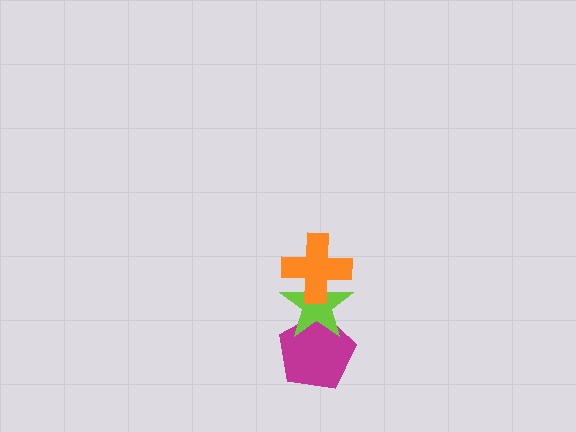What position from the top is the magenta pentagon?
The magenta pentagon is 3rd from the top.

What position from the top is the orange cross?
The orange cross is 1st from the top.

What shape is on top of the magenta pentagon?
The lime star is on top of the magenta pentagon.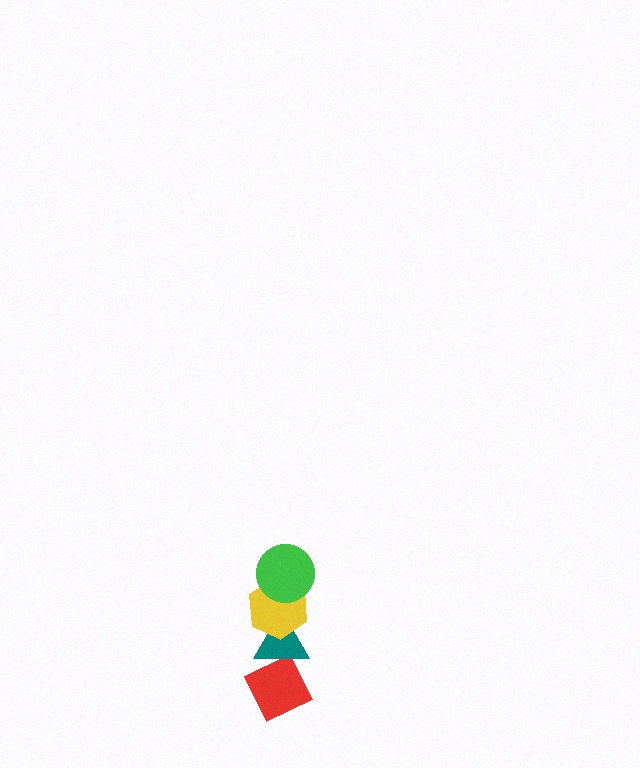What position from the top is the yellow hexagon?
The yellow hexagon is 2nd from the top.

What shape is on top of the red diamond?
The teal triangle is on top of the red diamond.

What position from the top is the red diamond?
The red diamond is 4th from the top.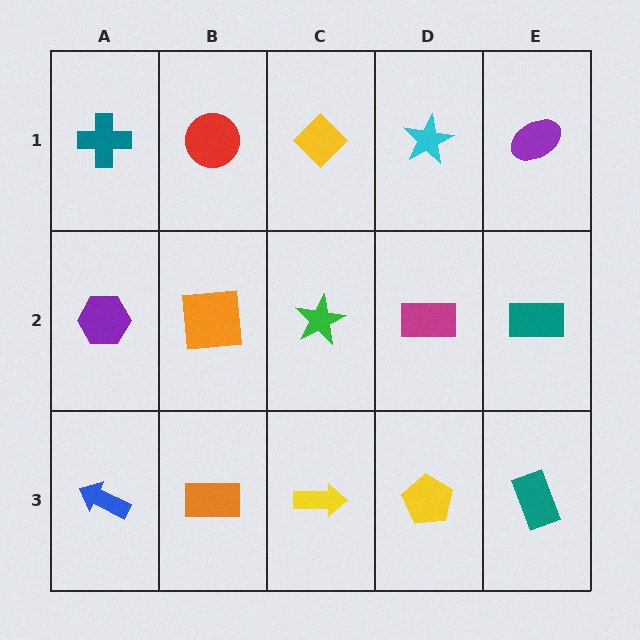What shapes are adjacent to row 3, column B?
An orange square (row 2, column B), a blue arrow (row 3, column A), a yellow arrow (row 3, column C).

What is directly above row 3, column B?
An orange square.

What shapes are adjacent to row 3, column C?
A green star (row 2, column C), an orange rectangle (row 3, column B), a yellow pentagon (row 3, column D).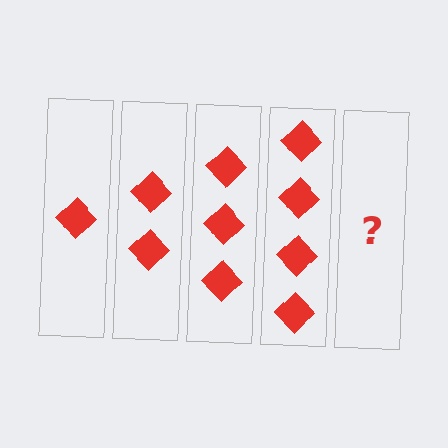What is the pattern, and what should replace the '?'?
The pattern is that each step adds one more diamond. The '?' should be 5 diamonds.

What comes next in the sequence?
The next element should be 5 diamonds.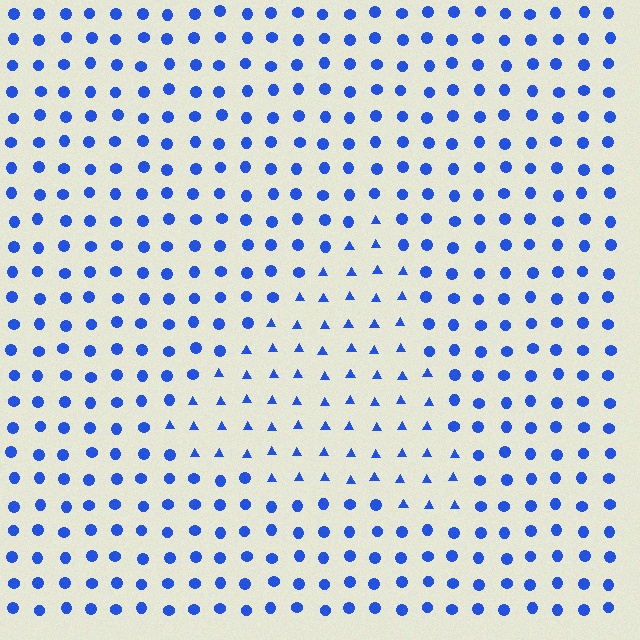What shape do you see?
I see a triangle.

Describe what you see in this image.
The image is filled with small blue elements arranged in a uniform grid. A triangle-shaped region contains triangles, while the surrounding area contains circles. The boundary is defined purely by the change in element shape.